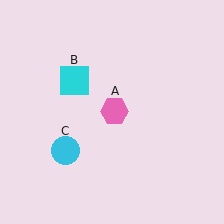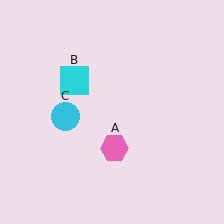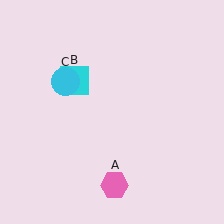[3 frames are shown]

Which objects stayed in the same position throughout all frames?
Cyan square (object B) remained stationary.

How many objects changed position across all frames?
2 objects changed position: pink hexagon (object A), cyan circle (object C).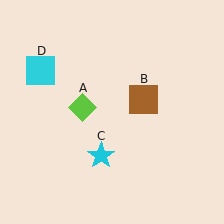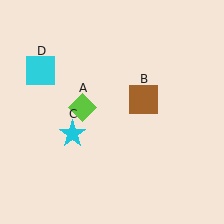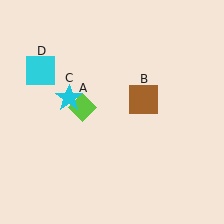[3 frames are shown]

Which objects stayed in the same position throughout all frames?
Lime diamond (object A) and brown square (object B) and cyan square (object D) remained stationary.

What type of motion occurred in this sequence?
The cyan star (object C) rotated clockwise around the center of the scene.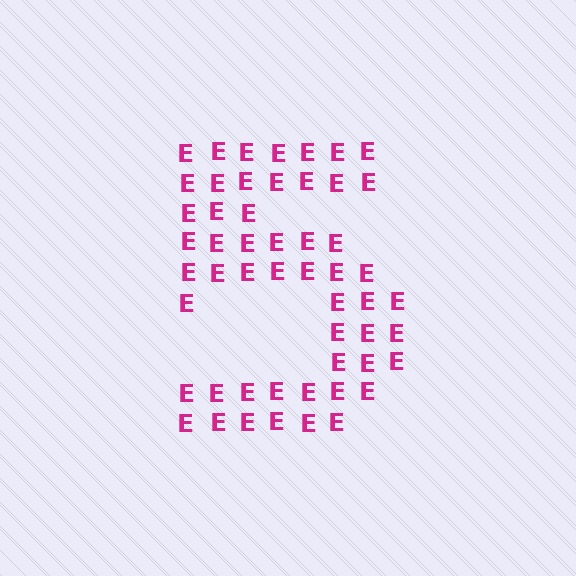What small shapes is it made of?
It is made of small letter E's.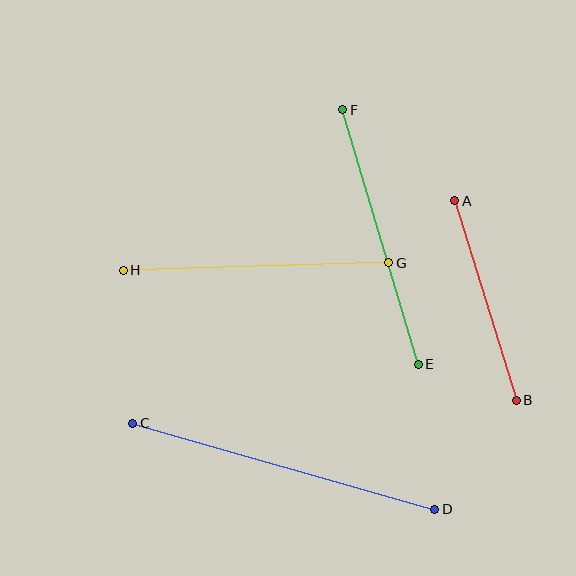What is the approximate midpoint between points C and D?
The midpoint is at approximately (284, 466) pixels.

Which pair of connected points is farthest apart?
Points C and D are farthest apart.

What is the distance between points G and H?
The distance is approximately 266 pixels.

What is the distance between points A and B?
The distance is approximately 209 pixels.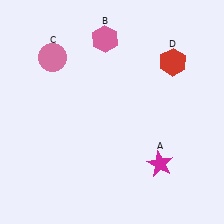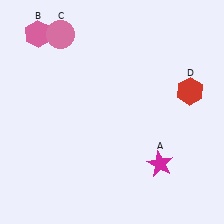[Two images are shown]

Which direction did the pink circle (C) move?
The pink circle (C) moved up.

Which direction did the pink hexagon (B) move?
The pink hexagon (B) moved left.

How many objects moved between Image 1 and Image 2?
3 objects moved between the two images.